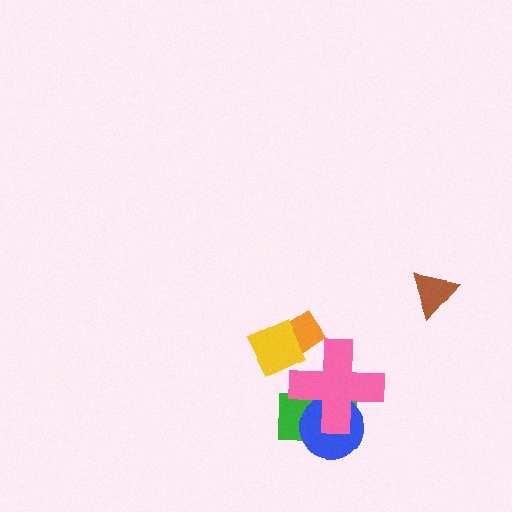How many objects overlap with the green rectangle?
2 objects overlap with the green rectangle.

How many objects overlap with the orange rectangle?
2 objects overlap with the orange rectangle.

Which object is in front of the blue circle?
The pink cross is in front of the blue circle.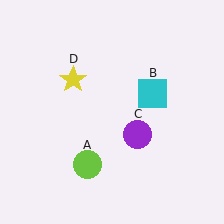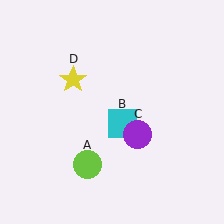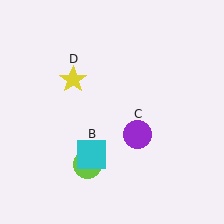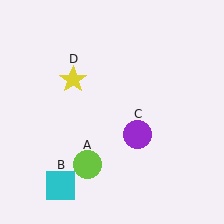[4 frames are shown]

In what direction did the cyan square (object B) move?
The cyan square (object B) moved down and to the left.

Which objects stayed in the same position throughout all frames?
Lime circle (object A) and purple circle (object C) and yellow star (object D) remained stationary.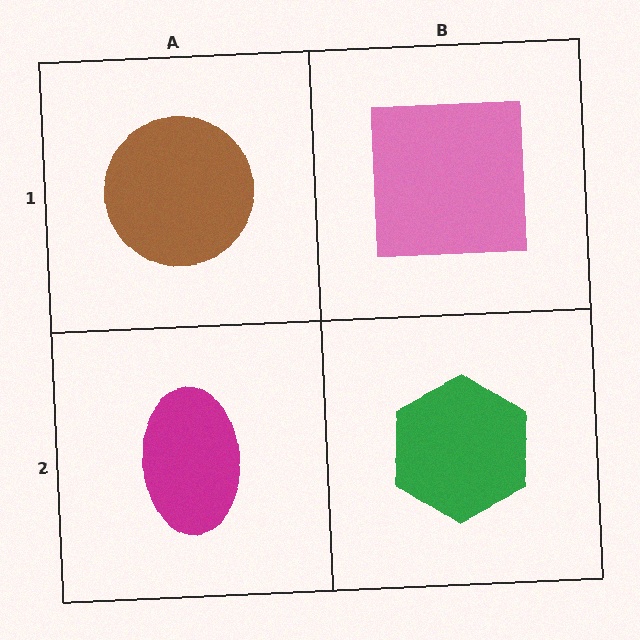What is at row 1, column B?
A pink square.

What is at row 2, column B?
A green hexagon.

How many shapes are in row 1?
2 shapes.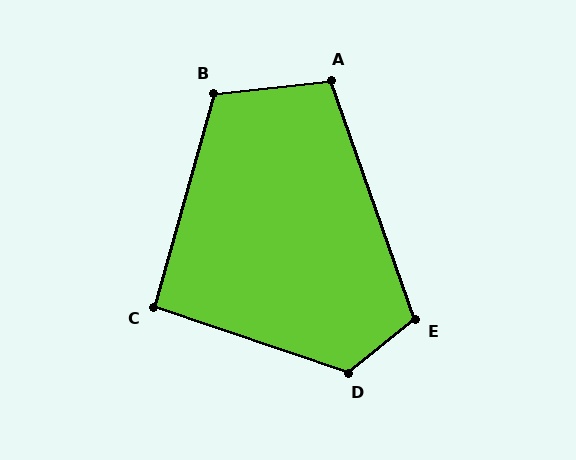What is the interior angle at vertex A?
Approximately 103 degrees (obtuse).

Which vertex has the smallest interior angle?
C, at approximately 93 degrees.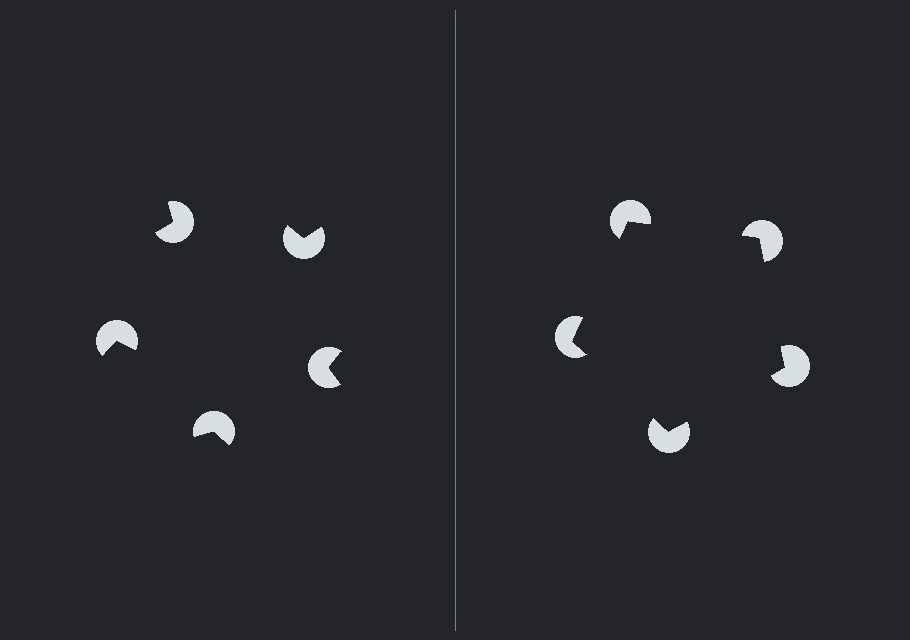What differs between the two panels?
The pac-man discs are positioned identically on both sides; only the wedge orientations differ. On the right they align to a pentagon; on the left they are misaligned.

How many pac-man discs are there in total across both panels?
10 — 5 on each side.